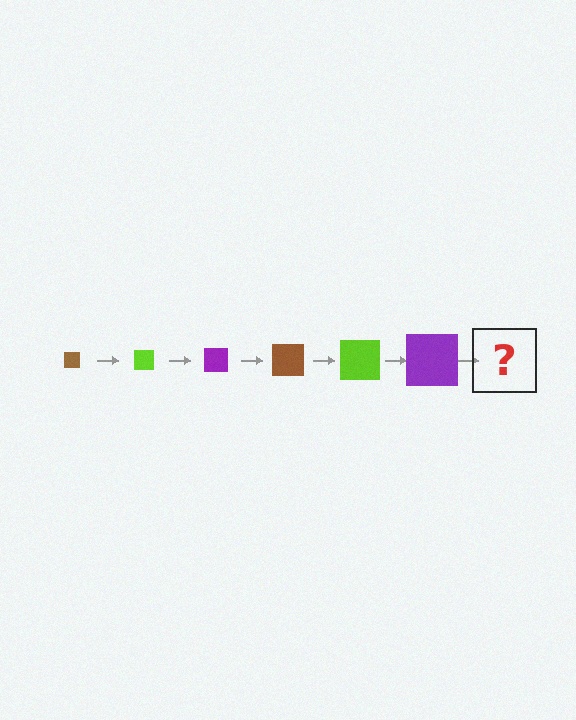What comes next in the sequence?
The next element should be a brown square, larger than the previous one.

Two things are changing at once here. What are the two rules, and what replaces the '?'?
The two rules are that the square grows larger each step and the color cycles through brown, lime, and purple. The '?' should be a brown square, larger than the previous one.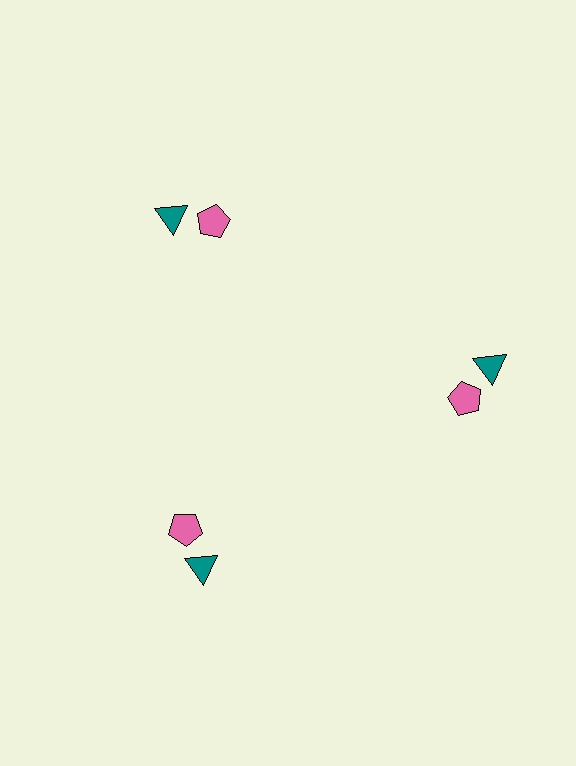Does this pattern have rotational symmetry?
Yes, this pattern has 3-fold rotational symmetry. It looks the same after rotating 120 degrees around the center.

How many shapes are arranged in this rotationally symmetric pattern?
There are 6 shapes, arranged in 3 groups of 2.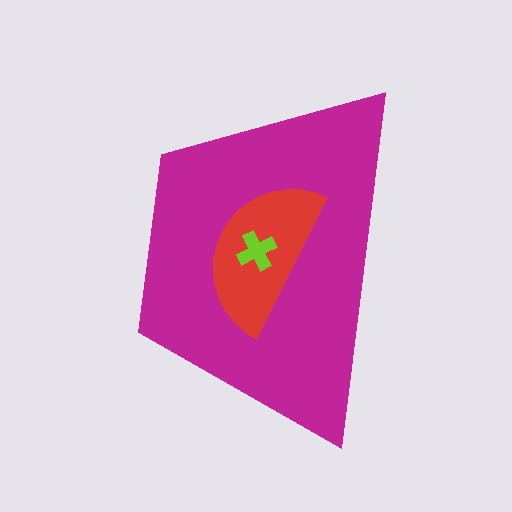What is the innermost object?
The lime cross.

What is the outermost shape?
The magenta trapezoid.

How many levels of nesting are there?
3.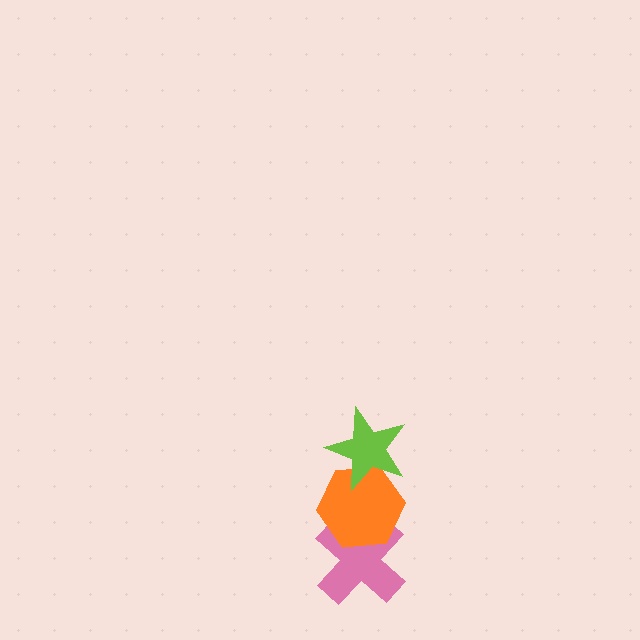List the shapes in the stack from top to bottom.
From top to bottom: the lime star, the orange hexagon, the pink cross.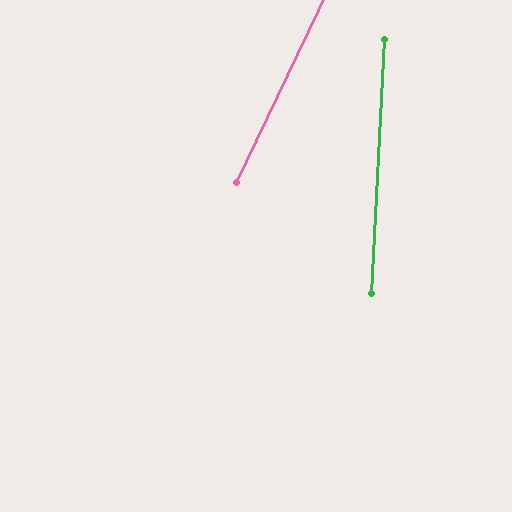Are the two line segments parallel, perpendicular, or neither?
Neither parallel nor perpendicular — they differ by about 23°.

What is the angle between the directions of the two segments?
Approximately 23 degrees.